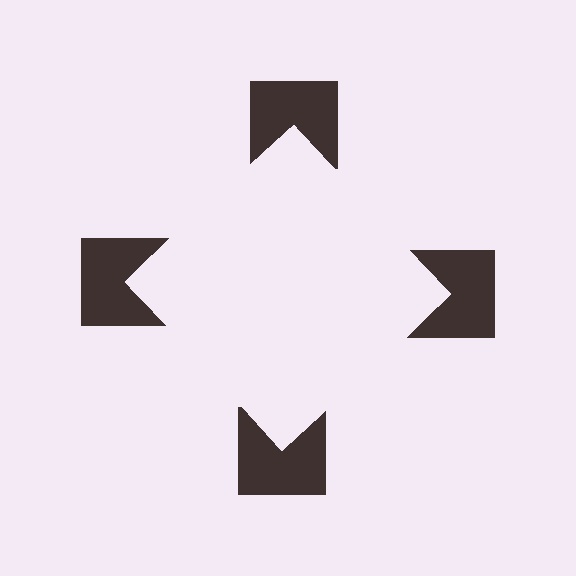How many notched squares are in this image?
There are 4 — one at each vertex of the illusory square.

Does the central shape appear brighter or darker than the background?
It typically appears slightly brighter than the background, even though no actual brightness change is drawn.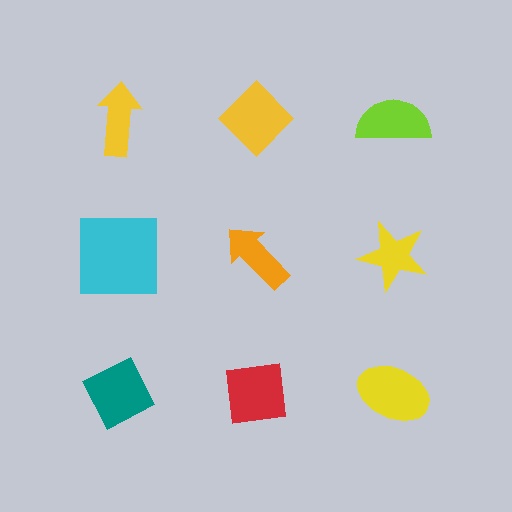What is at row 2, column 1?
A cyan square.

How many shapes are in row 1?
3 shapes.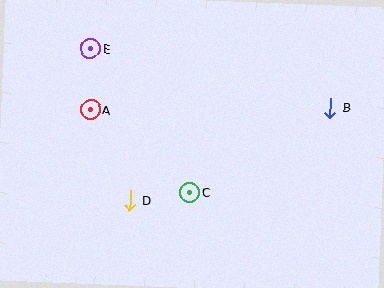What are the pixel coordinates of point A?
Point A is at (91, 109).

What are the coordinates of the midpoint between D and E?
The midpoint between D and E is at (110, 124).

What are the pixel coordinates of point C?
Point C is at (190, 192).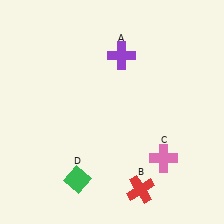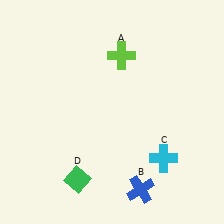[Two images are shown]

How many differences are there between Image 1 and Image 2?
There are 3 differences between the two images.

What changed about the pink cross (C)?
In Image 1, C is pink. In Image 2, it changed to cyan.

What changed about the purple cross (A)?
In Image 1, A is purple. In Image 2, it changed to lime.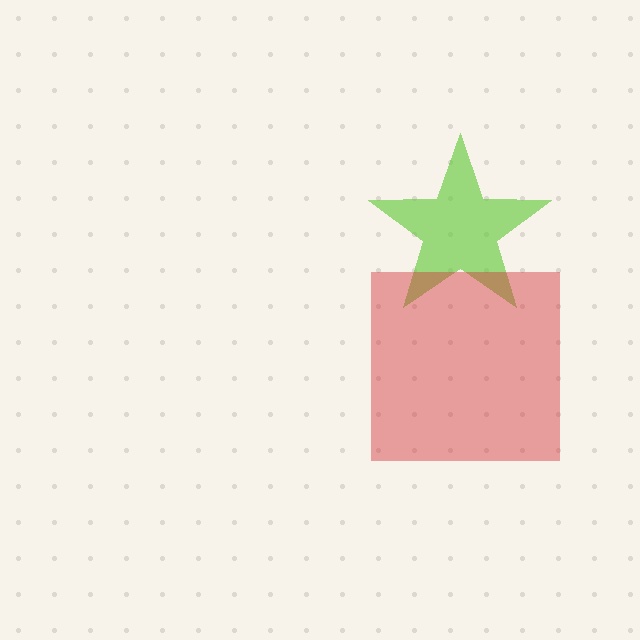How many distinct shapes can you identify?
There are 2 distinct shapes: a lime star, a red square.